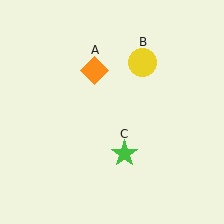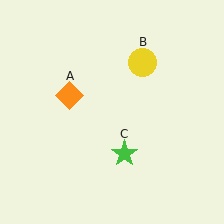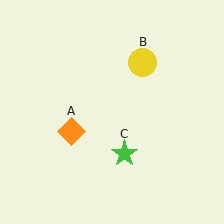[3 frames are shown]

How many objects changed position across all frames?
1 object changed position: orange diamond (object A).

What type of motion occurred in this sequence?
The orange diamond (object A) rotated counterclockwise around the center of the scene.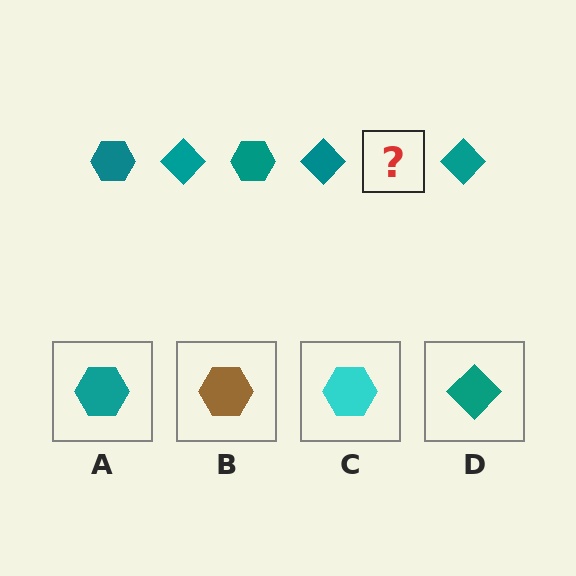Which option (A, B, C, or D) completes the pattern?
A.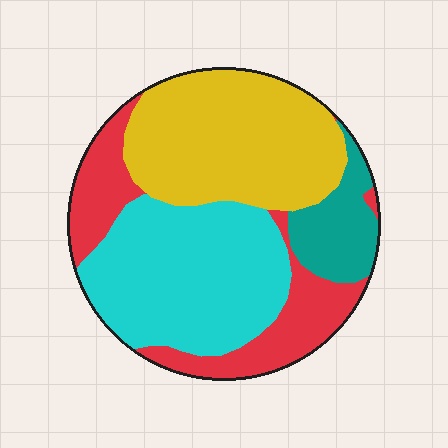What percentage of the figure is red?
Red takes up about one fifth (1/5) of the figure.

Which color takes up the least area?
Teal, at roughly 10%.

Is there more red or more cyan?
Cyan.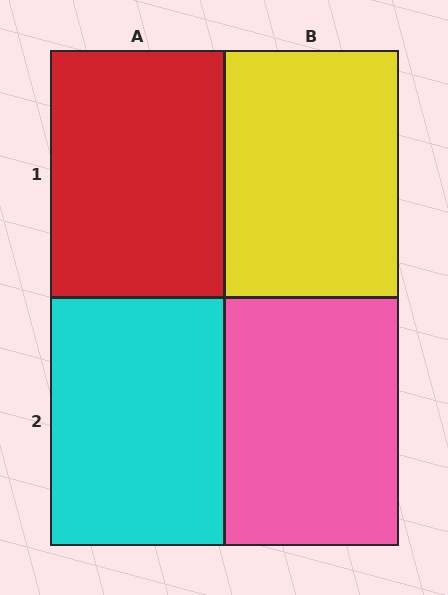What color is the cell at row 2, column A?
Cyan.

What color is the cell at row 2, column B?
Pink.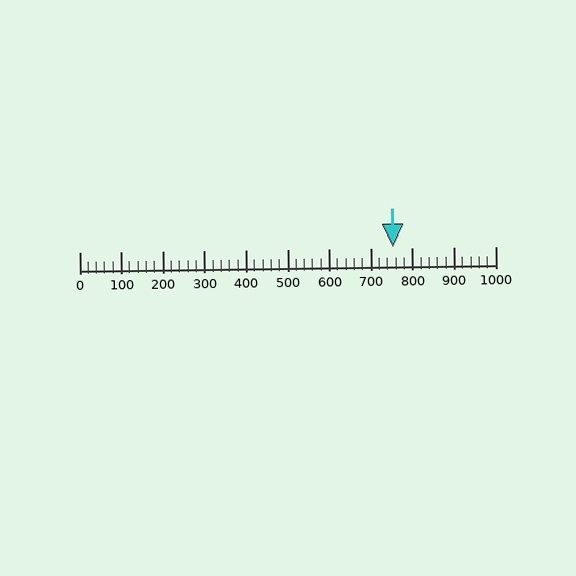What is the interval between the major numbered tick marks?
The major tick marks are spaced 100 units apart.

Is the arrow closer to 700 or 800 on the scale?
The arrow is closer to 800.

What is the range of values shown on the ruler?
The ruler shows values from 0 to 1000.